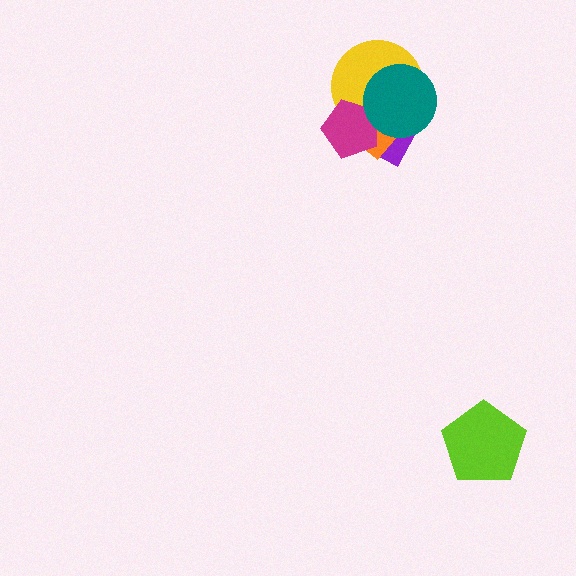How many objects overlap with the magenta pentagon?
4 objects overlap with the magenta pentagon.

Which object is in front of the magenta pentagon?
The teal circle is in front of the magenta pentagon.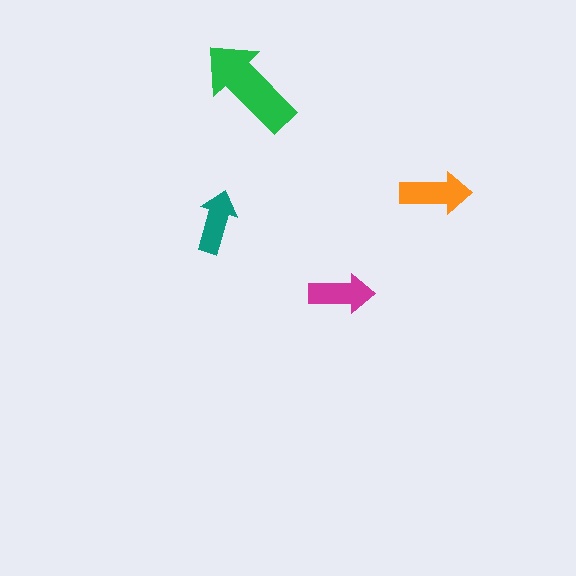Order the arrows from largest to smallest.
the green one, the orange one, the magenta one, the teal one.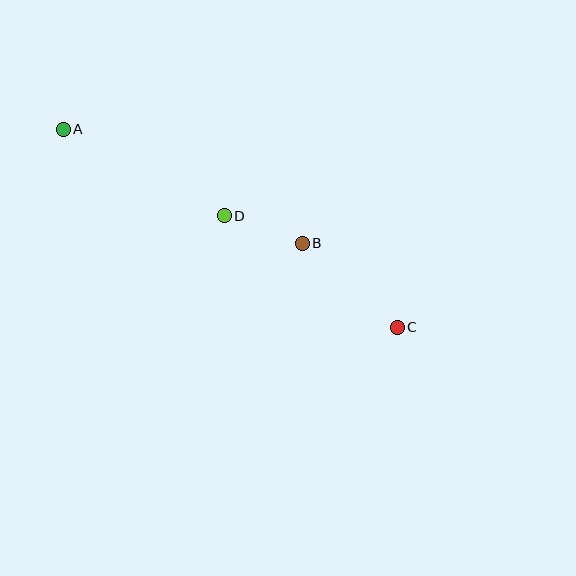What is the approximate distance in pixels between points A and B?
The distance between A and B is approximately 265 pixels.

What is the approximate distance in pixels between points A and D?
The distance between A and D is approximately 183 pixels.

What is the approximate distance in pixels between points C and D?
The distance between C and D is approximately 206 pixels.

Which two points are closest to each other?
Points B and D are closest to each other.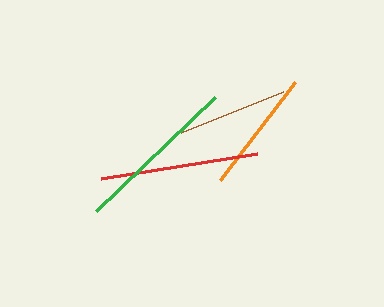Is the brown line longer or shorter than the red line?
The red line is longer than the brown line.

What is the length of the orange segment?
The orange segment is approximately 123 pixels long.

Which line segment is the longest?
The green line is the longest at approximately 164 pixels.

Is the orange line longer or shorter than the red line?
The red line is longer than the orange line.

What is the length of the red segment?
The red segment is approximately 158 pixels long.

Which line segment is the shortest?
The brown line is the shortest at approximately 110 pixels.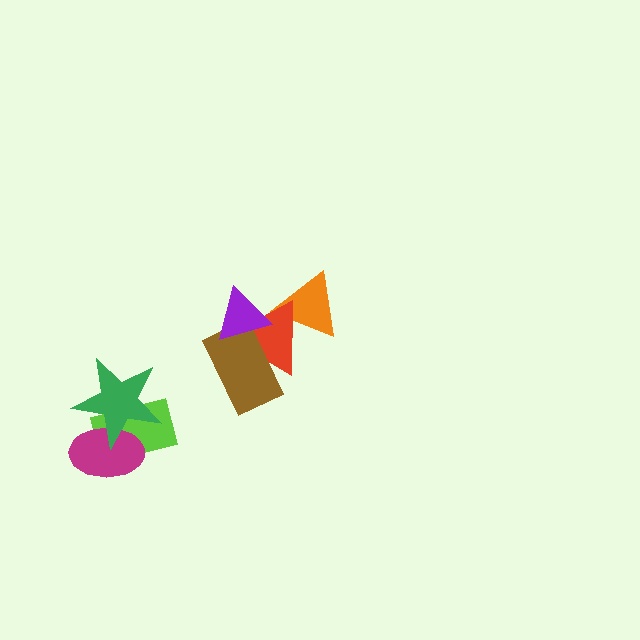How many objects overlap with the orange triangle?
1 object overlaps with the orange triangle.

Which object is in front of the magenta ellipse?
The green star is in front of the magenta ellipse.